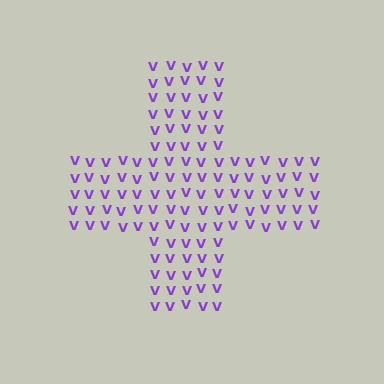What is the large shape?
The large shape is a cross.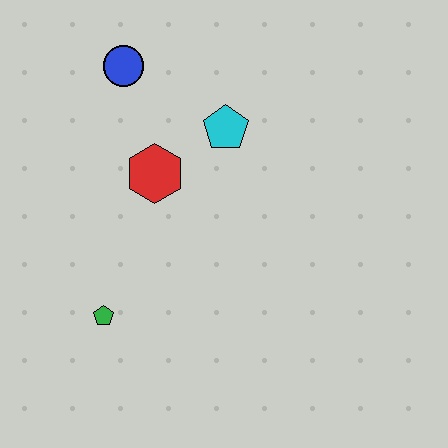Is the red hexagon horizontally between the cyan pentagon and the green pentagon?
Yes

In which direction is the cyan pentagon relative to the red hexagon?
The cyan pentagon is to the right of the red hexagon.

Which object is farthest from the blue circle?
The green pentagon is farthest from the blue circle.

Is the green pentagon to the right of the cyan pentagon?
No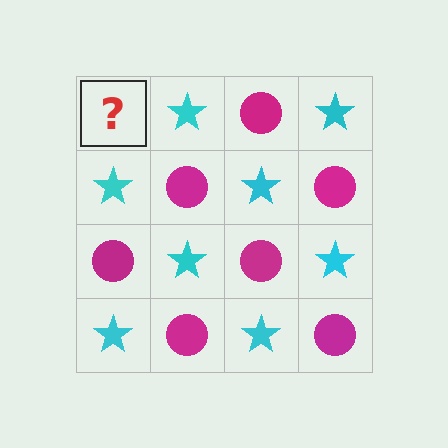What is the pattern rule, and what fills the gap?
The rule is that it alternates magenta circle and cyan star in a checkerboard pattern. The gap should be filled with a magenta circle.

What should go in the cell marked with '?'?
The missing cell should contain a magenta circle.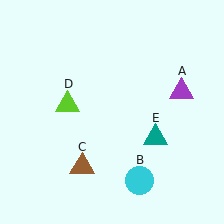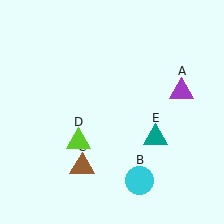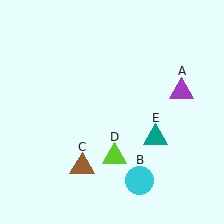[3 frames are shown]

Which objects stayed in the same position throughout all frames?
Purple triangle (object A) and cyan circle (object B) and brown triangle (object C) and teal triangle (object E) remained stationary.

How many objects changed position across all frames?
1 object changed position: lime triangle (object D).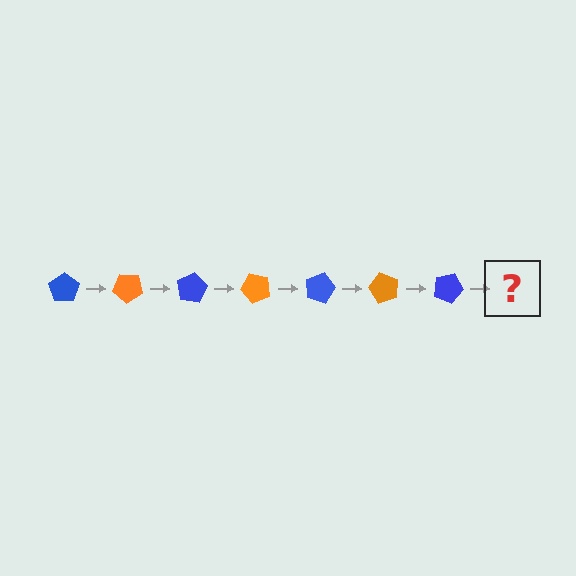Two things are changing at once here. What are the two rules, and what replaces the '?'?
The two rules are that it rotates 40 degrees each step and the color cycles through blue and orange. The '?' should be an orange pentagon, rotated 280 degrees from the start.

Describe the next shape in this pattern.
It should be an orange pentagon, rotated 280 degrees from the start.